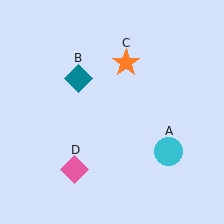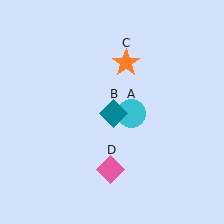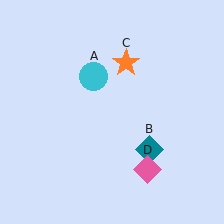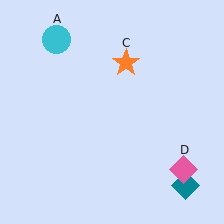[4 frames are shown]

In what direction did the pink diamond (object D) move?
The pink diamond (object D) moved right.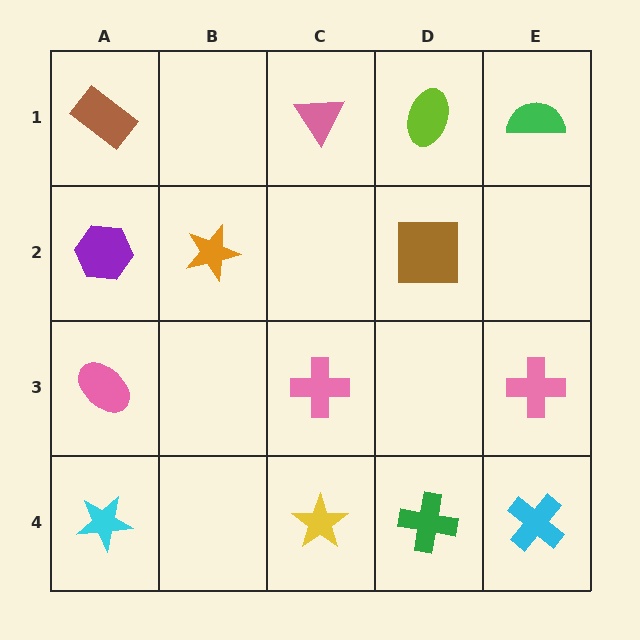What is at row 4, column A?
A cyan star.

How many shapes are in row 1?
4 shapes.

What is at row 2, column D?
A brown square.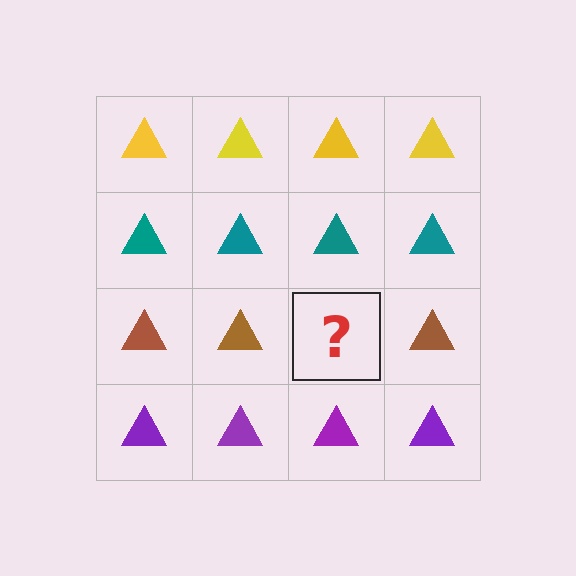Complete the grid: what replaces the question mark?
The question mark should be replaced with a brown triangle.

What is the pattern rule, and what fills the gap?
The rule is that each row has a consistent color. The gap should be filled with a brown triangle.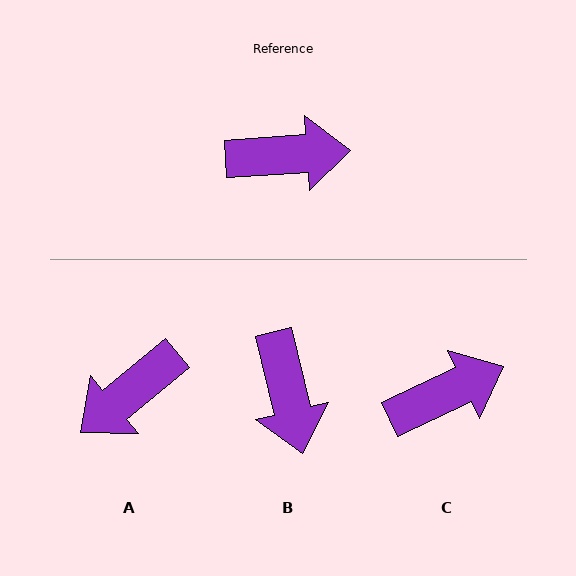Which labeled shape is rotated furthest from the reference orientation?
A, about 145 degrees away.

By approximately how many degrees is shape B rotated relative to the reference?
Approximately 81 degrees clockwise.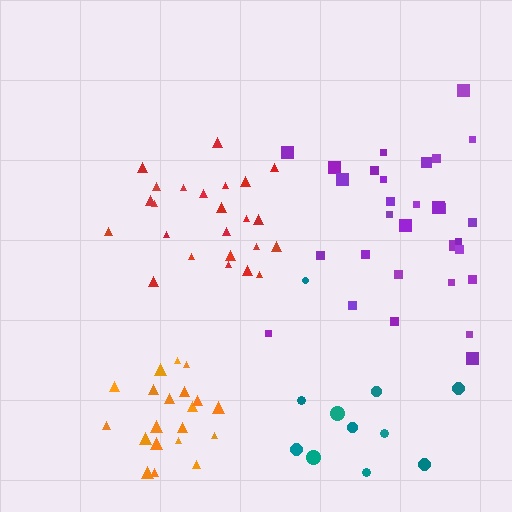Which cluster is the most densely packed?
Orange.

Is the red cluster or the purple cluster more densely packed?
Red.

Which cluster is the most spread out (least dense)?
Teal.